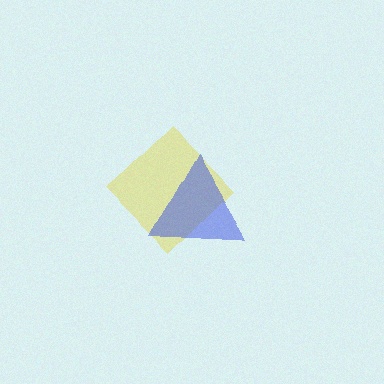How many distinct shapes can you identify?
There are 2 distinct shapes: a yellow diamond, a blue triangle.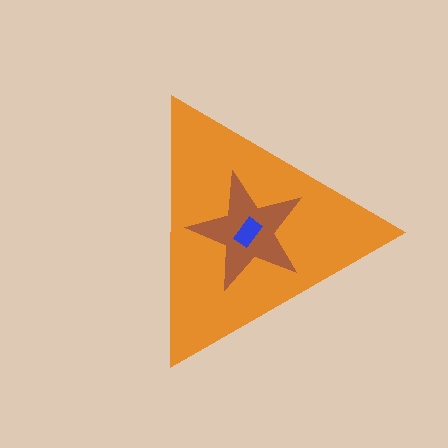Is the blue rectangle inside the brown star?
Yes.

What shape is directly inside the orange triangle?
The brown star.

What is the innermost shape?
The blue rectangle.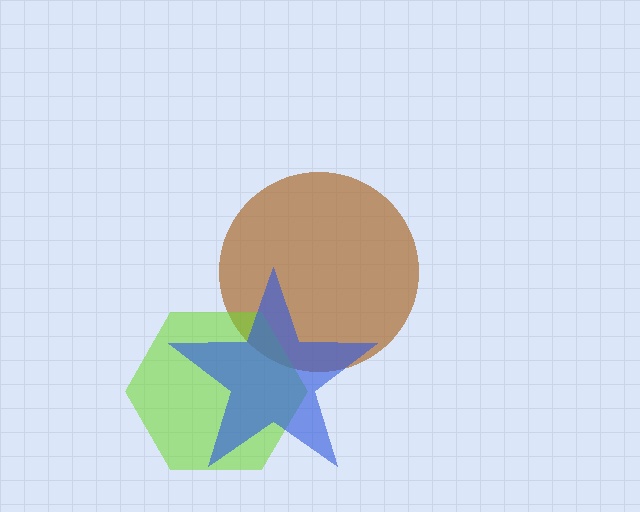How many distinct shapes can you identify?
There are 3 distinct shapes: a brown circle, a lime hexagon, a blue star.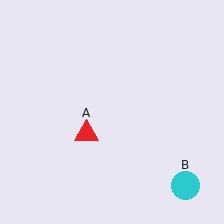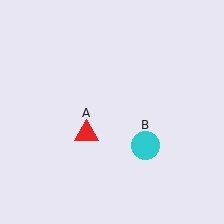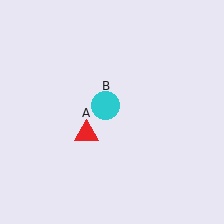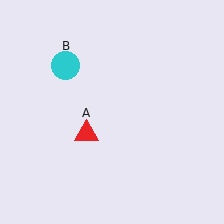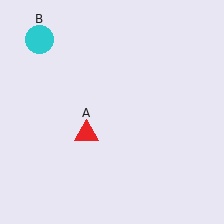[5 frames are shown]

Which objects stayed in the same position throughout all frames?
Red triangle (object A) remained stationary.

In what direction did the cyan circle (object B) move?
The cyan circle (object B) moved up and to the left.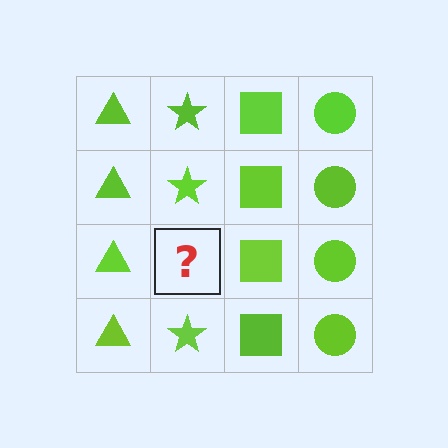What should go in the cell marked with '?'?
The missing cell should contain a lime star.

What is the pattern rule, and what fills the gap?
The rule is that each column has a consistent shape. The gap should be filled with a lime star.